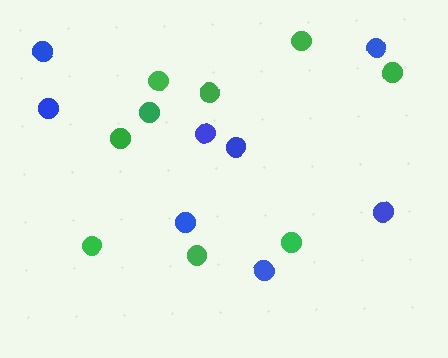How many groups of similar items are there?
There are 2 groups: one group of blue circles (8) and one group of green circles (9).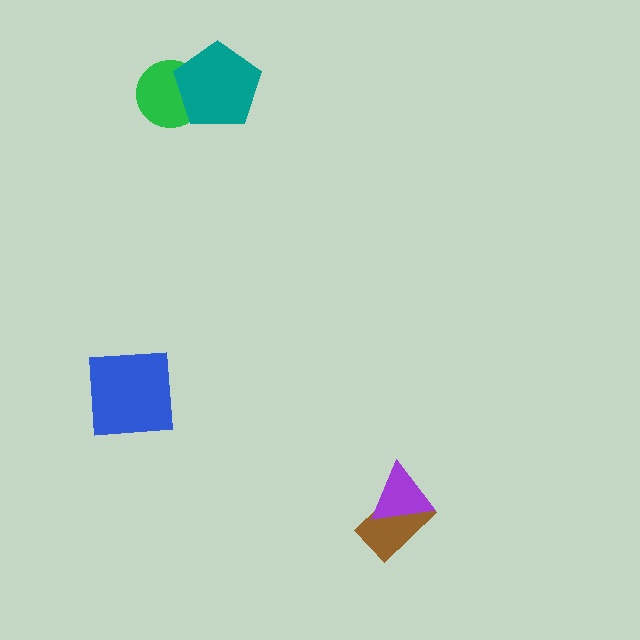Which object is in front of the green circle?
The teal pentagon is in front of the green circle.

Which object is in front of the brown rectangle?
The purple triangle is in front of the brown rectangle.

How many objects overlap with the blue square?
0 objects overlap with the blue square.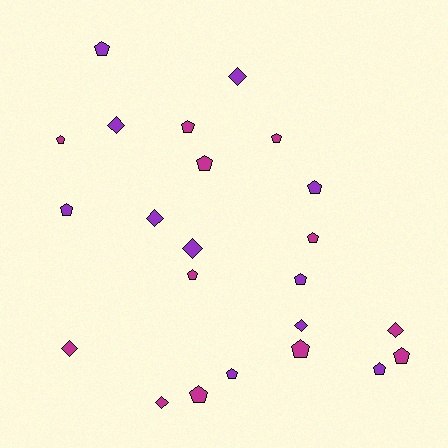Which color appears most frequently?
Magenta, with 12 objects.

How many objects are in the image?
There are 23 objects.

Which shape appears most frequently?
Pentagon, with 15 objects.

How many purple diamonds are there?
There are 5 purple diamonds.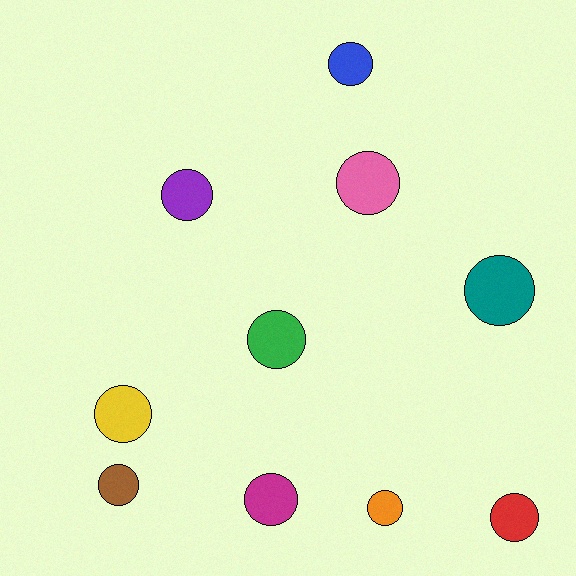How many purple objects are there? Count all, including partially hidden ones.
There is 1 purple object.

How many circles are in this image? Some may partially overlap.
There are 10 circles.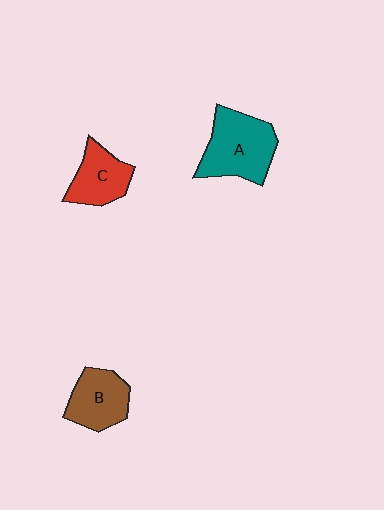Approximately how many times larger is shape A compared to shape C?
Approximately 1.5 times.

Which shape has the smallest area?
Shape C (red).